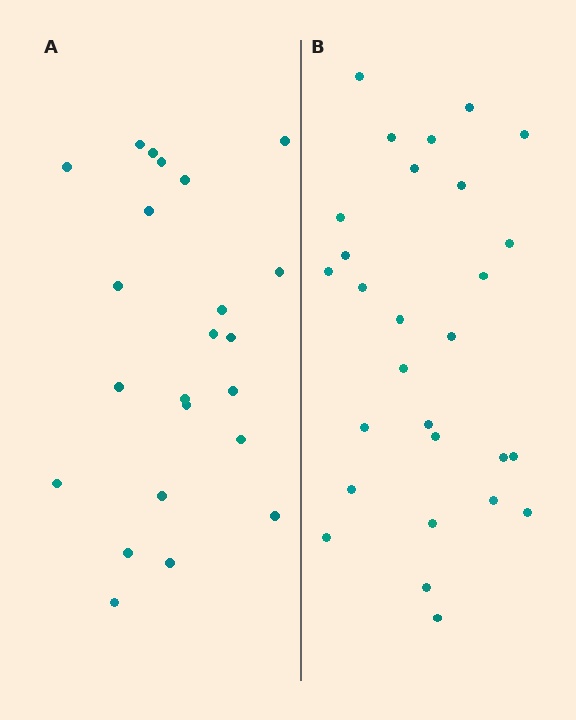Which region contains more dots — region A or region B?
Region B (the right region) has more dots.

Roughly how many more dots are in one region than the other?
Region B has about 5 more dots than region A.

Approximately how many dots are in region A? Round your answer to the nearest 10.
About 20 dots. (The exact count is 23, which rounds to 20.)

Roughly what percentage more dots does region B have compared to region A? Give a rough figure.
About 20% more.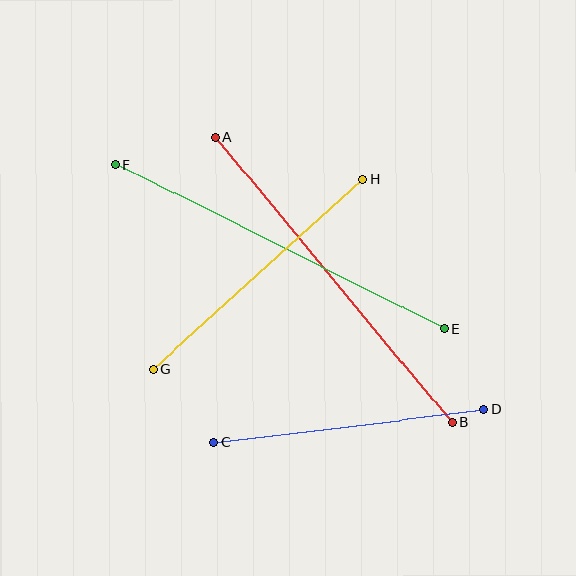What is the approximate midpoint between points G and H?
The midpoint is at approximately (258, 274) pixels.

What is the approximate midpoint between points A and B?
The midpoint is at approximately (334, 280) pixels.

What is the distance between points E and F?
The distance is approximately 368 pixels.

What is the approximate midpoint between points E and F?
The midpoint is at approximately (280, 247) pixels.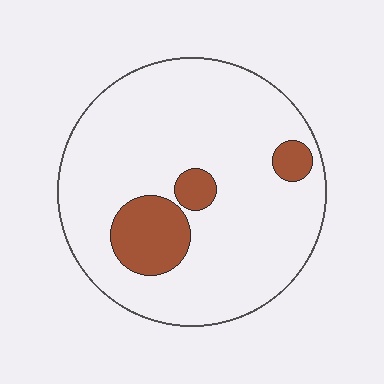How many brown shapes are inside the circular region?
3.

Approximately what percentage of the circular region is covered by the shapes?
Approximately 15%.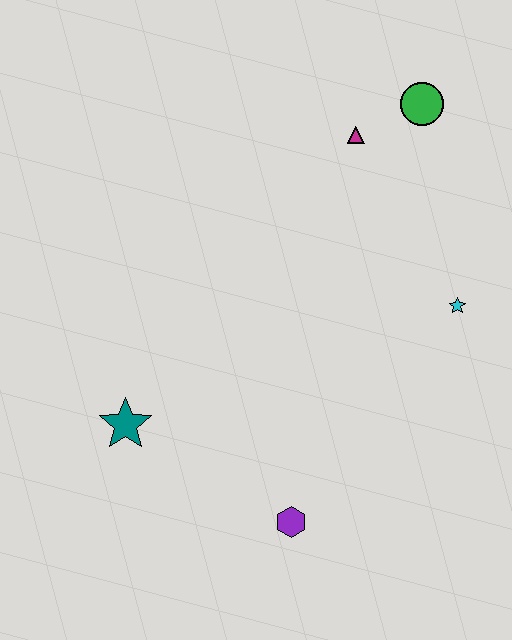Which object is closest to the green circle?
The magenta triangle is closest to the green circle.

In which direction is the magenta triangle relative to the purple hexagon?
The magenta triangle is above the purple hexagon.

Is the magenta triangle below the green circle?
Yes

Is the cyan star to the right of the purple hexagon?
Yes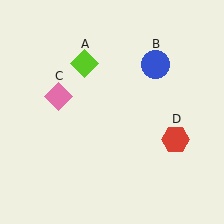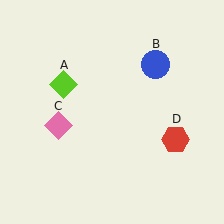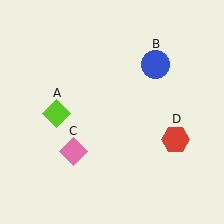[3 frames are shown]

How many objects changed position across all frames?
2 objects changed position: lime diamond (object A), pink diamond (object C).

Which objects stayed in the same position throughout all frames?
Blue circle (object B) and red hexagon (object D) remained stationary.